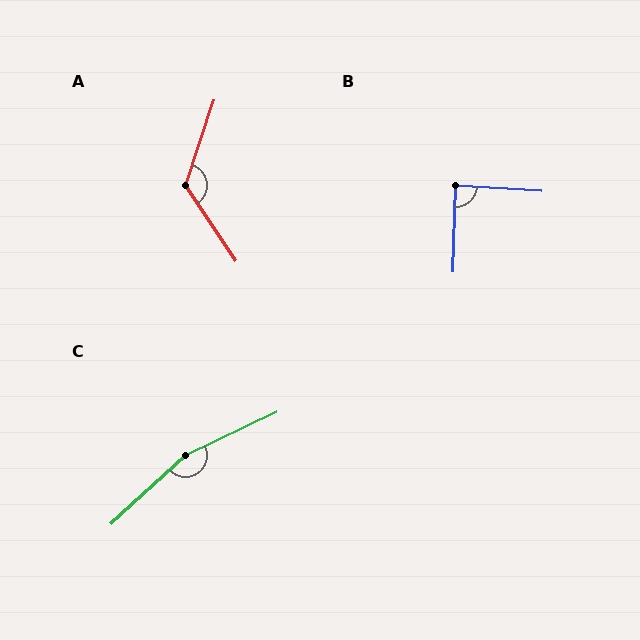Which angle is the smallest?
B, at approximately 88 degrees.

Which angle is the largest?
C, at approximately 163 degrees.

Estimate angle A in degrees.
Approximately 128 degrees.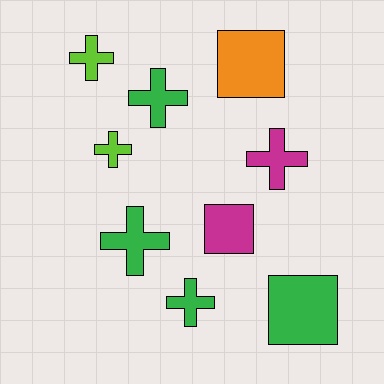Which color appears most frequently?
Green, with 4 objects.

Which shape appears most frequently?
Cross, with 6 objects.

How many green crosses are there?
There are 3 green crosses.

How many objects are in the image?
There are 9 objects.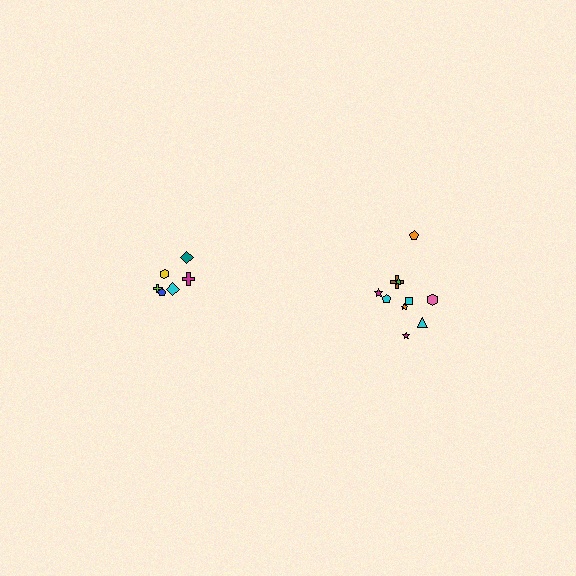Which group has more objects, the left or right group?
The right group.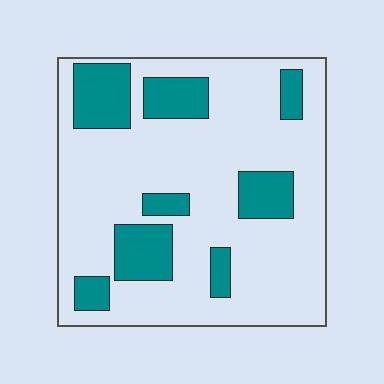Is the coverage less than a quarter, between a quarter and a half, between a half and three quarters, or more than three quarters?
Less than a quarter.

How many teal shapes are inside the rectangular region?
8.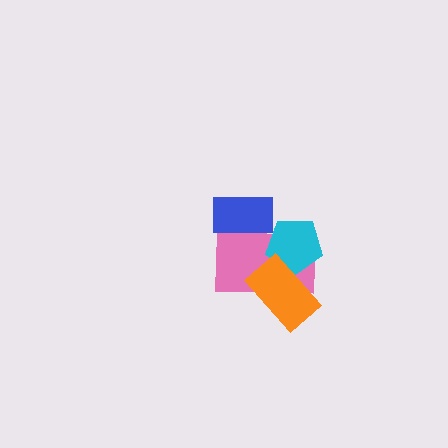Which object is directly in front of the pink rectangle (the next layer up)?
The cyan pentagon is directly in front of the pink rectangle.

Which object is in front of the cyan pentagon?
The orange rectangle is in front of the cyan pentagon.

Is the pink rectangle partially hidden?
Yes, it is partially covered by another shape.